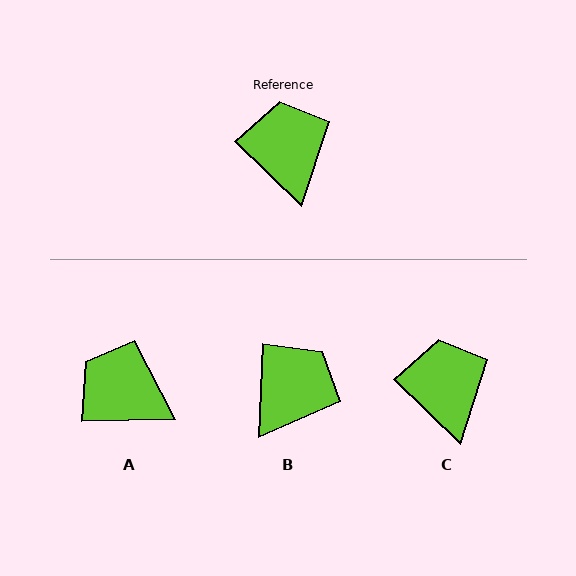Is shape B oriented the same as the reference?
No, it is off by about 49 degrees.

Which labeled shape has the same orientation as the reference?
C.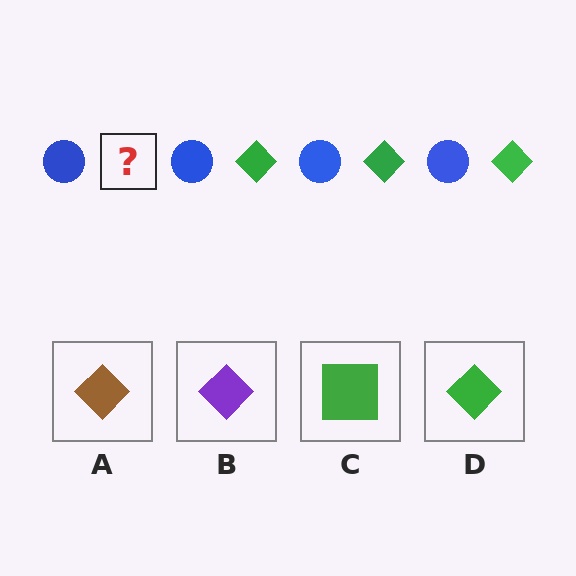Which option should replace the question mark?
Option D.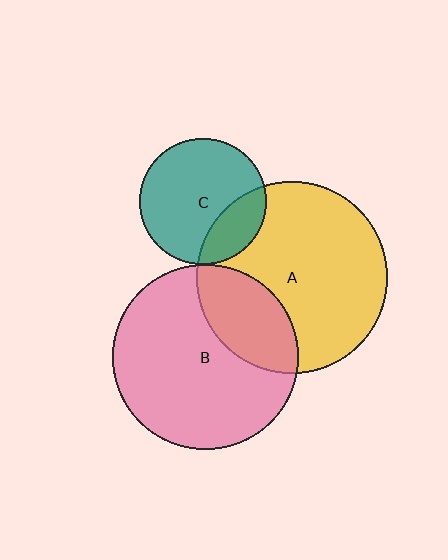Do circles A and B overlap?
Yes.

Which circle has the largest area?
Circle A (yellow).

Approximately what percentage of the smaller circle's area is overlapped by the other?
Approximately 25%.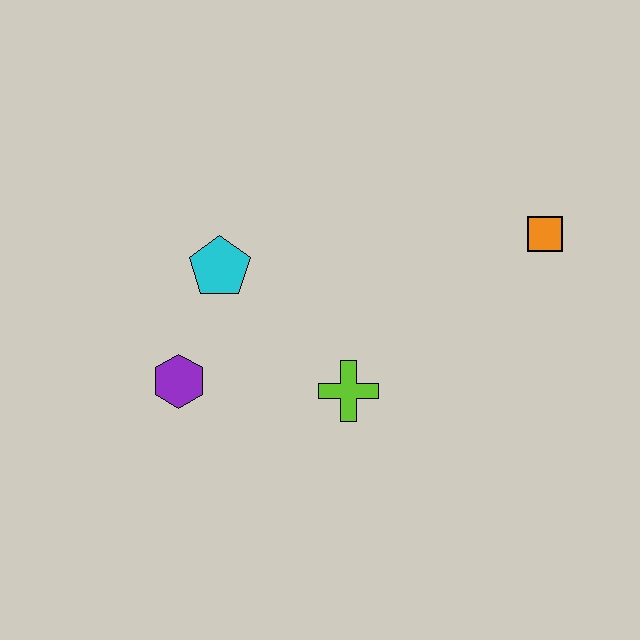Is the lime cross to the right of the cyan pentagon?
Yes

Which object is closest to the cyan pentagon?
The purple hexagon is closest to the cyan pentagon.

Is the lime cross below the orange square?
Yes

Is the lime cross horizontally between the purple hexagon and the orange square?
Yes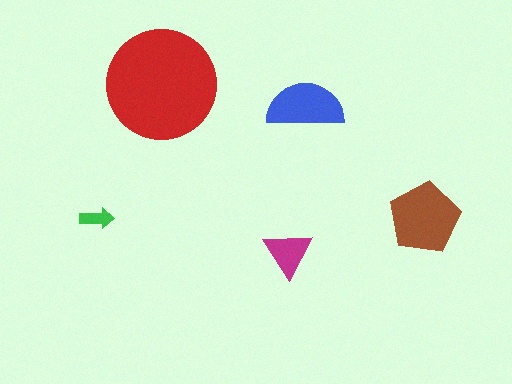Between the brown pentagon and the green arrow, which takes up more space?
The brown pentagon.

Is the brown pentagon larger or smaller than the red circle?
Smaller.